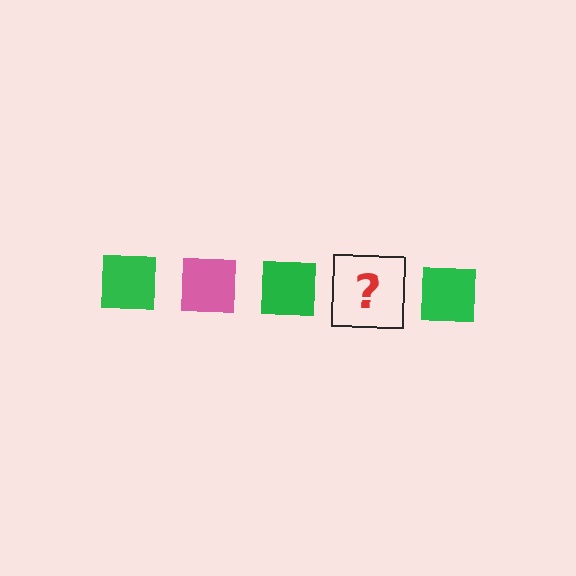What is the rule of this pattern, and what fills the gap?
The rule is that the pattern cycles through green, pink squares. The gap should be filled with a pink square.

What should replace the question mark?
The question mark should be replaced with a pink square.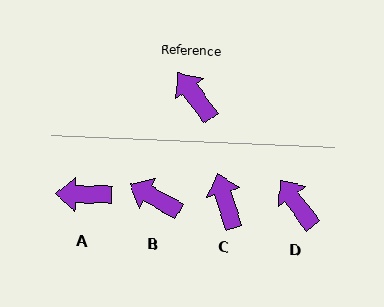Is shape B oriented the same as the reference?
No, it is off by about 24 degrees.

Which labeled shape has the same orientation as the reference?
D.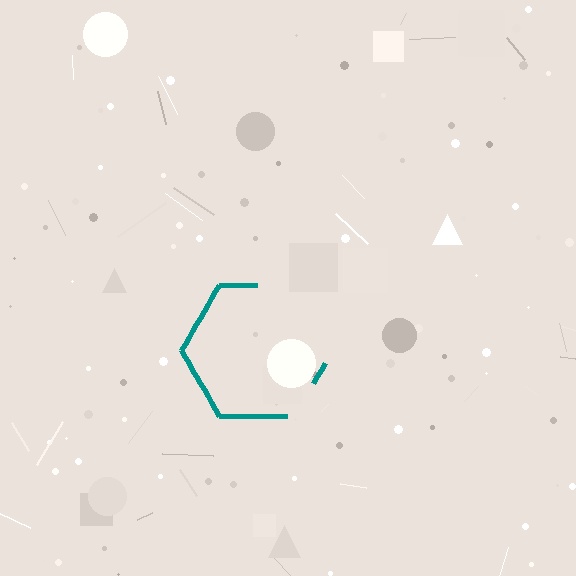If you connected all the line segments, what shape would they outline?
They would outline a hexagon.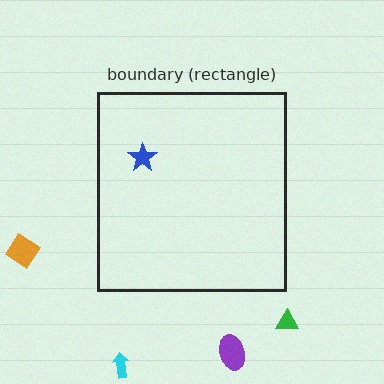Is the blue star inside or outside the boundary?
Inside.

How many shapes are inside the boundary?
1 inside, 4 outside.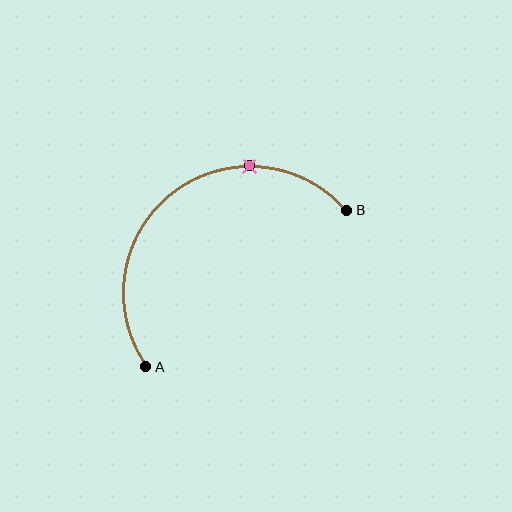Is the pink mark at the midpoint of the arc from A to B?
No. The pink mark lies on the arc but is closer to endpoint B. The arc midpoint would be at the point on the curve equidistant along the arc from both A and B.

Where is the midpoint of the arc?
The arc midpoint is the point on the curve farthest from the straight line joining A and B. It sits above and to the left of that line.